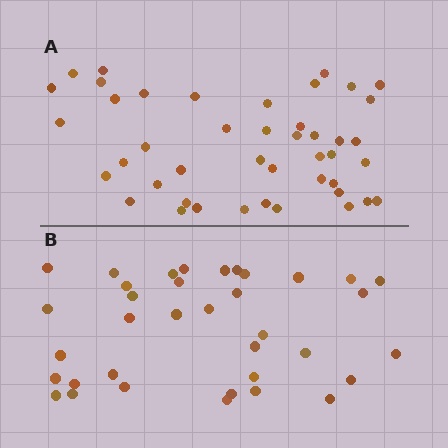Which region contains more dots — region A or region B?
Region A (the top region) has more dots.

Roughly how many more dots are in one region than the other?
Region A has roughly 8 or so more dots than region B.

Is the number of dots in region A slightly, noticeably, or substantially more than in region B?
Region A has only slightly more — the two regions are fairly close. The ratio is roughly 1.2 to 1.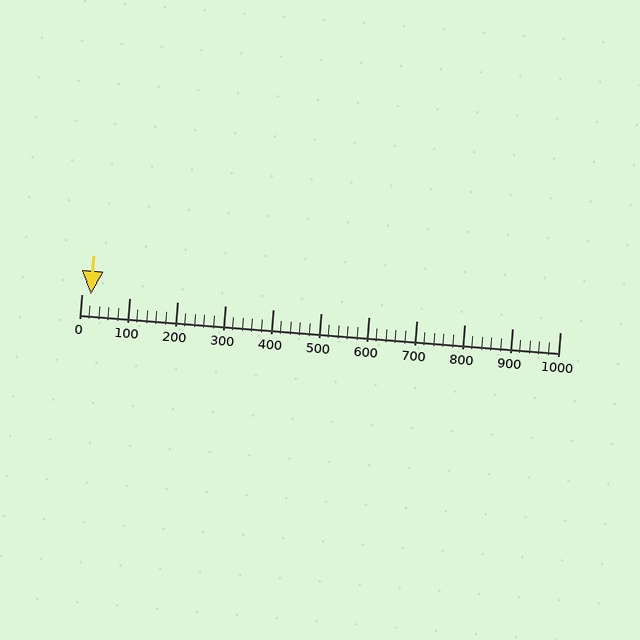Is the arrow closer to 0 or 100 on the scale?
The arrow is closer to 0.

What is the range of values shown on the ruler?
The ruler shows values from 0 to 1000.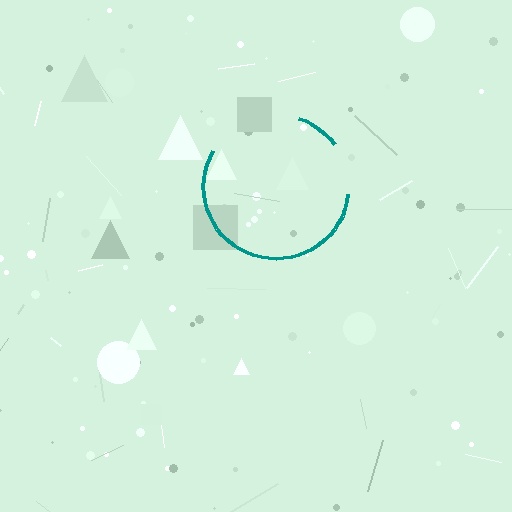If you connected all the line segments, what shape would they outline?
They would outline a circle.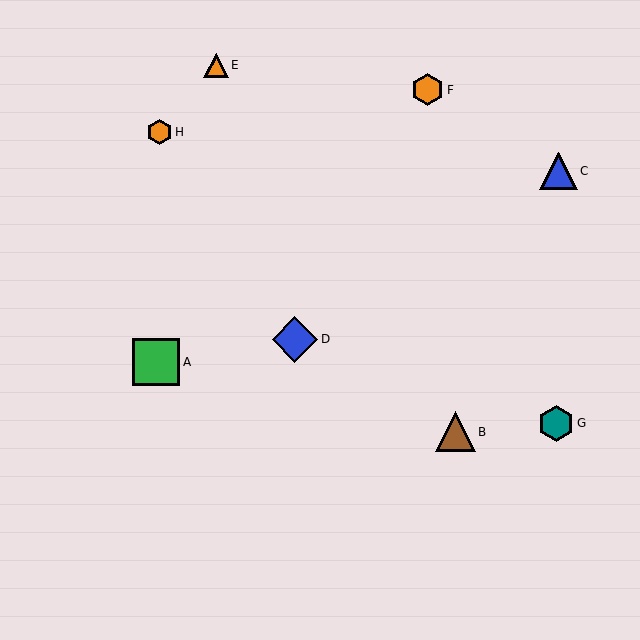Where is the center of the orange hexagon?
The center of the orange hexagon is at (159, 132).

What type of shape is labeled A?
Shape A is a green square.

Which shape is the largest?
The green square (labeled A) is the largest.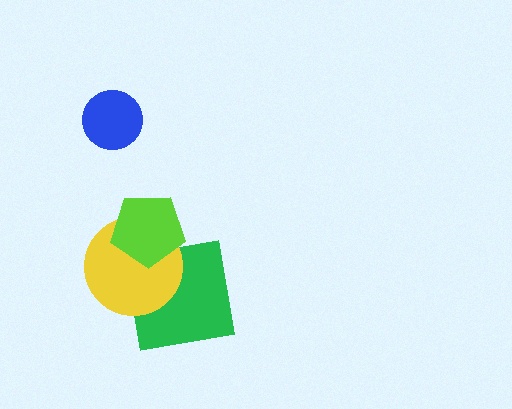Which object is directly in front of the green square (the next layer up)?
The yellow circle is directly in front of the green square.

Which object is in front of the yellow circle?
The lime pentagon is in front of the yellow circle.